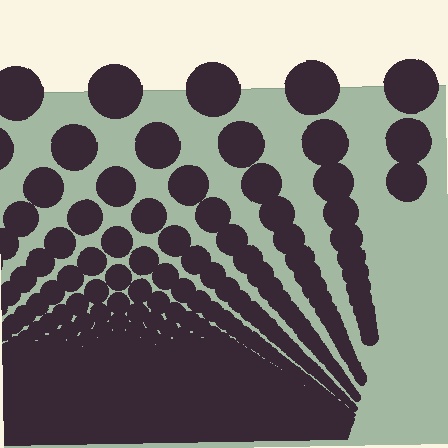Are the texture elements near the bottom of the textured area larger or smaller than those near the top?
Smaller. The gradient is inverted — elements near the bottom are smaller and denser.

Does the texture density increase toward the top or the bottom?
Density increases toward the bottom.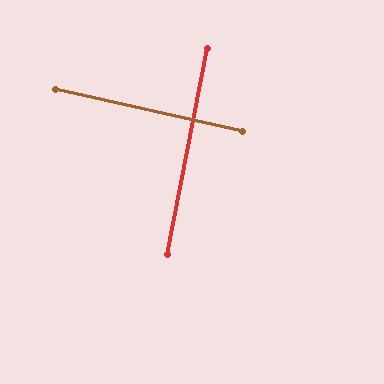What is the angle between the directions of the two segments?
Approximately 88 degrees.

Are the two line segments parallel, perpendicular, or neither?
Perpendicular — they meet at approximately 88°.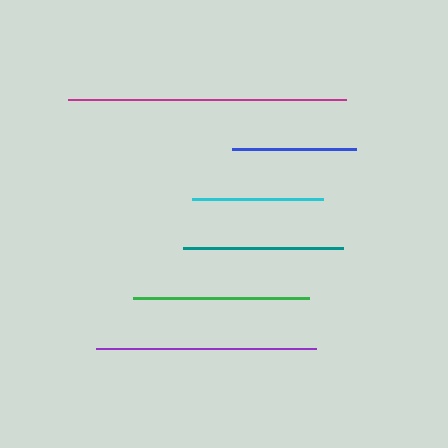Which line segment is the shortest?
The blue line is the shortest at approximately 125 pixels.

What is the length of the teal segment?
The teal segment is approximately 160 pixels long.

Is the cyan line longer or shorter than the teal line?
The teal line is longer than the cyan line.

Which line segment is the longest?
The magenta line is the longest at approximately 278 pixels.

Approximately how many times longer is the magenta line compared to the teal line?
The magenta line is approximately 1.7 times the length of the teal line.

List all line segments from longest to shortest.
From longest to shortest: magenta, purple, green, teal, cyan, blue.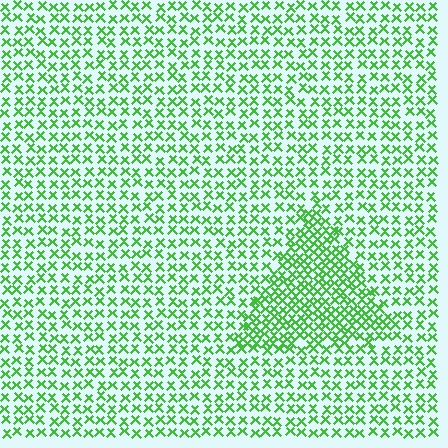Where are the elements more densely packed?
The elements are more densely packed inside the triangle boundary.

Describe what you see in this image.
The image contains small green elements arranged at two different densities. A triangle-shaped region is visible where the elements are more densely packed than the surrounding area.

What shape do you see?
I see a triangle.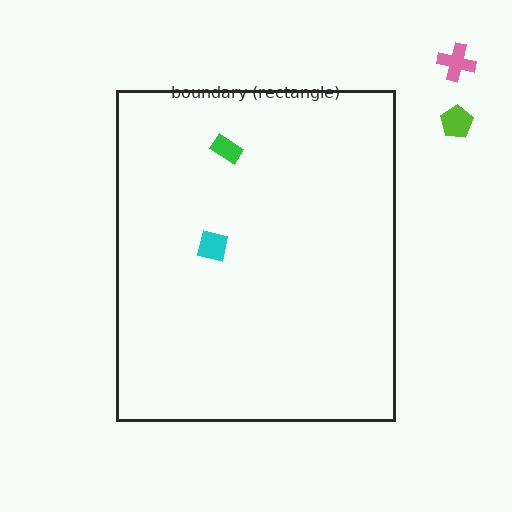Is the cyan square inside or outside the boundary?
Inside.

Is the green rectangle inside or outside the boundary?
Inside.